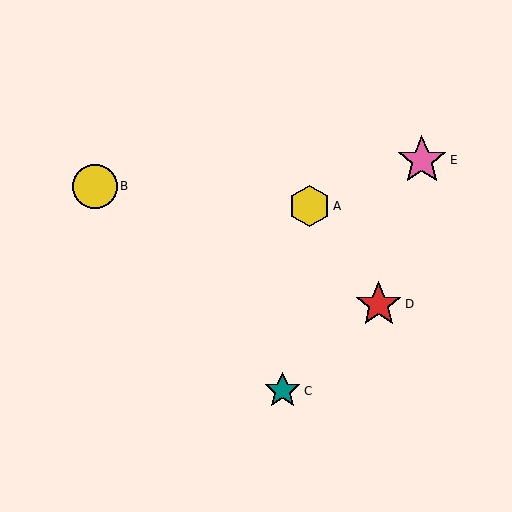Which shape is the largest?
The pink star (labeled E) is the largest.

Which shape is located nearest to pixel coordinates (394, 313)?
The red star (labeled D) at (379, 304) is nearest to that location.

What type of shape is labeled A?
Shape A is a yellow hexagon.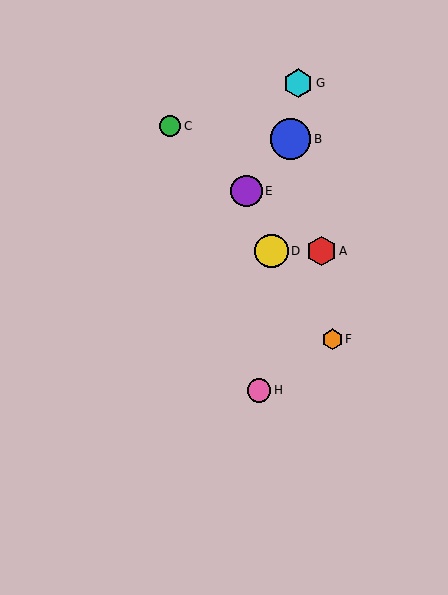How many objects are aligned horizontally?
2 objects (A, D) are aligned horizontally.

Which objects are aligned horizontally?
Objects A, D are aligned horizontally.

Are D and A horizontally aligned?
Yes, both are at y≈251.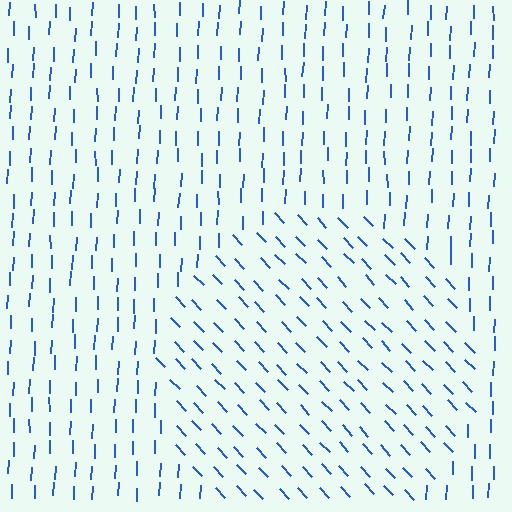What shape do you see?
I see a circle.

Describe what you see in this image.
The image is filled with small blue line segments. A circle region in the image has lines oriented differently from the surrounding lines, creating a visible texture boundary.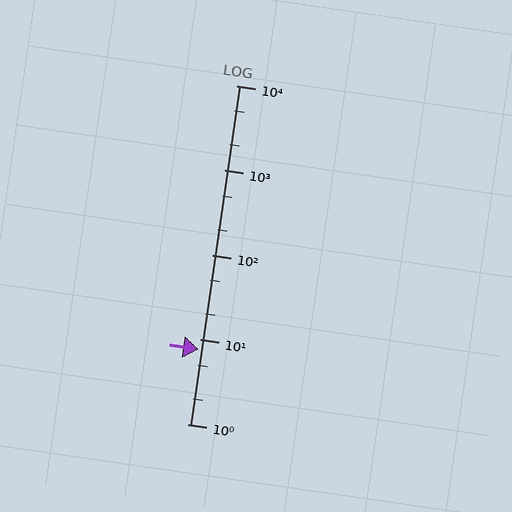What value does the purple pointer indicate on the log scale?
The pointer indicates approximately 7.6.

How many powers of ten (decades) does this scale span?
The scale spans 4 decades, from 1 to 10000.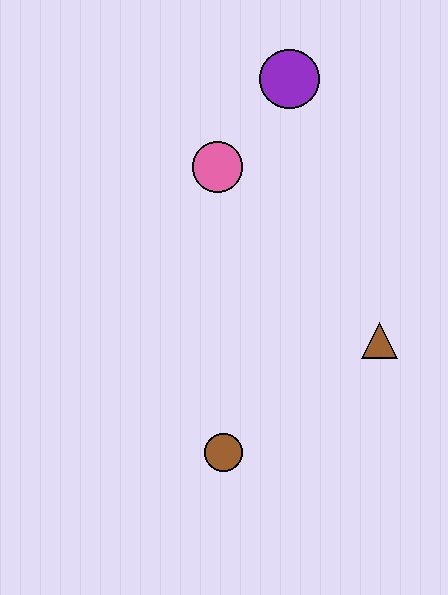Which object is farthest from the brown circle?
The purple circle is farthest from the brown circle.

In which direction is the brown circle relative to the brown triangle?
The brown circle is to the left of the brown triangle.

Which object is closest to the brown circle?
The brown triangle is closest to the brown circle.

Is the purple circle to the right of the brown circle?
Yes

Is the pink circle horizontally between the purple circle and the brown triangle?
No